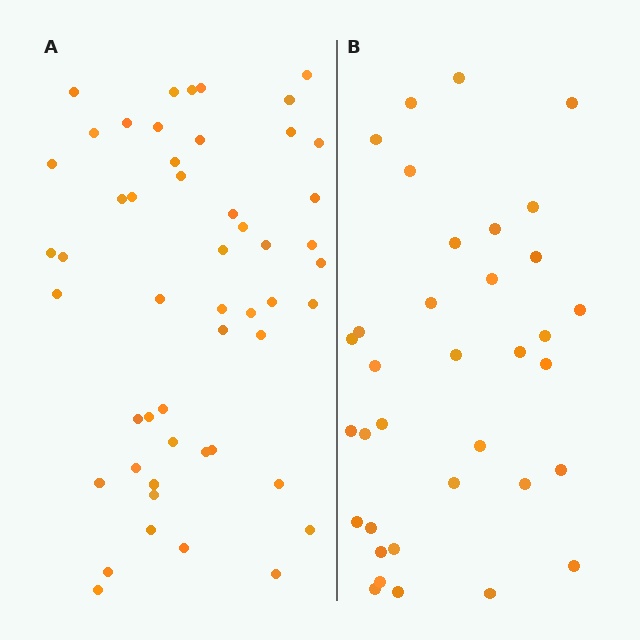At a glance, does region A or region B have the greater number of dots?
Region A (the left region) has more dots.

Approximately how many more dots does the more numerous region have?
Region A has approximately 15 more dots than region B.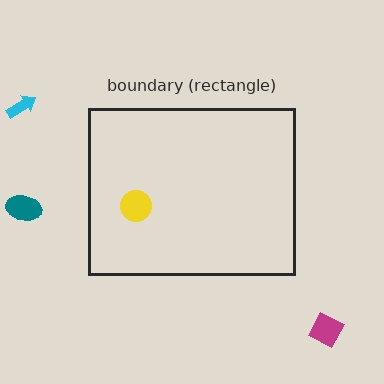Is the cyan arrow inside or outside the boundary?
Outside.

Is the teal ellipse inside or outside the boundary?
Outside.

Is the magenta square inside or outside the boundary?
Outside.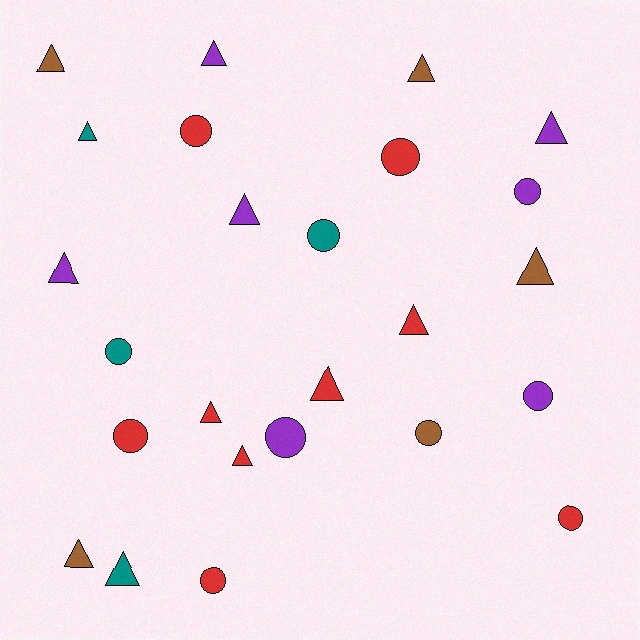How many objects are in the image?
There are 25 objects.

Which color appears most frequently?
Red, with 9 objects.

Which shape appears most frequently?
Triangle, with 14 objects.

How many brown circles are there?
There is 1 brown circle.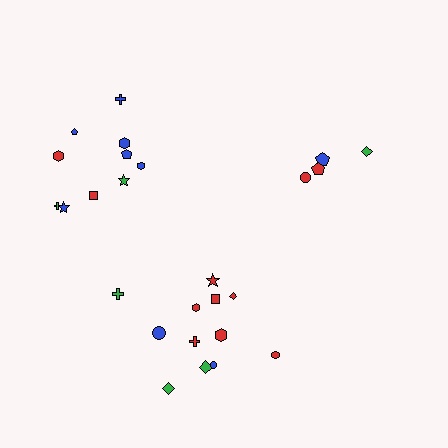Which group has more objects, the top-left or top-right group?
The top-left group.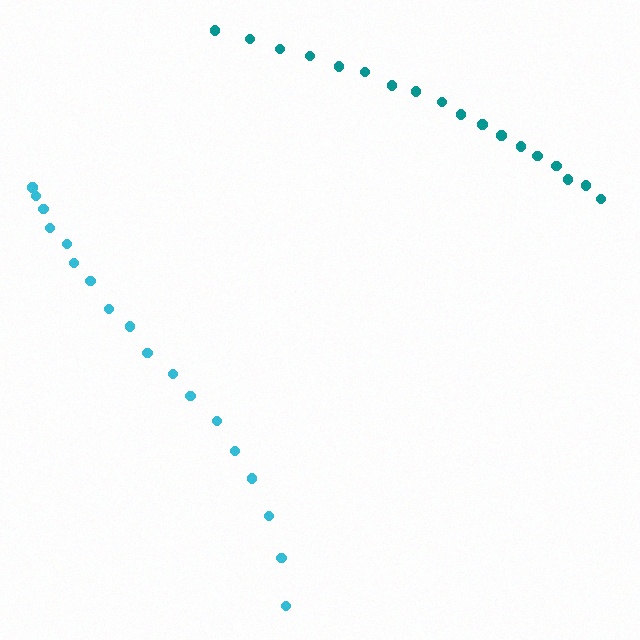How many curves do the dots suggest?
There are 2 distinct paths.